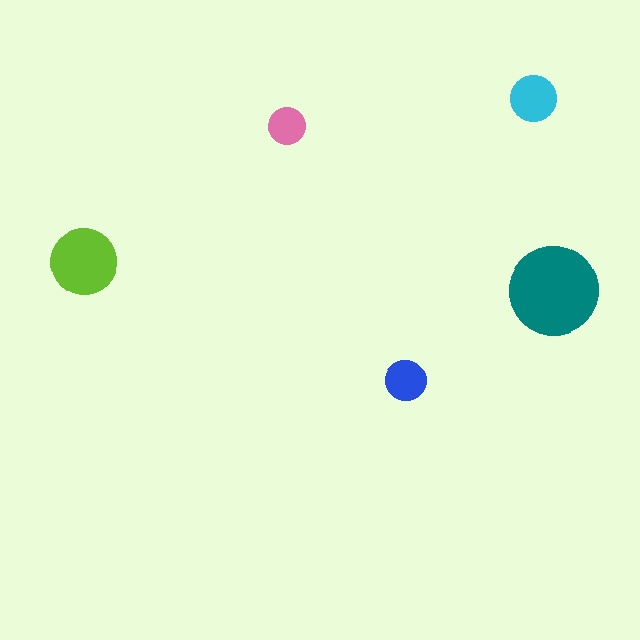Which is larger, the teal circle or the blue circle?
The teal one.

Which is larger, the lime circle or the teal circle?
The teal one.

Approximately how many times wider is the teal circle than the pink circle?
About 2.5 times wider.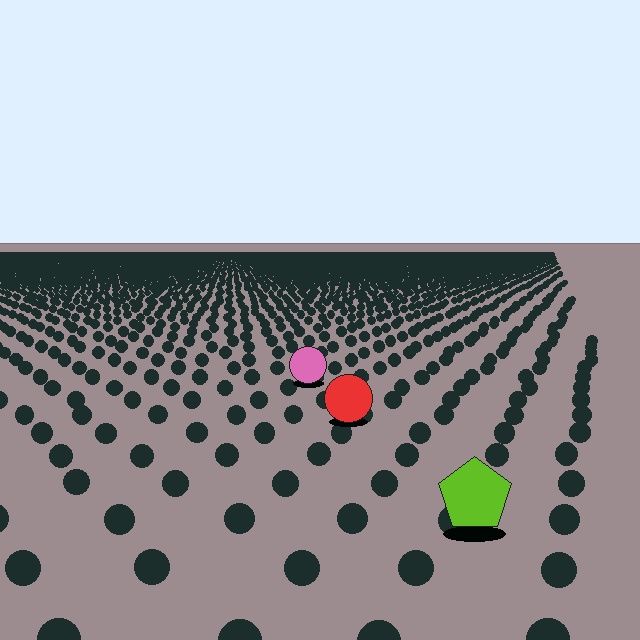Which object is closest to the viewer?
The lime pentagon is closest. The texture marks near it are larger and more spread out.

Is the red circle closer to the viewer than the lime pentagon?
No. The lime pentagon is closer — you can tell from the texture gradient: the ground texture is coarser near it.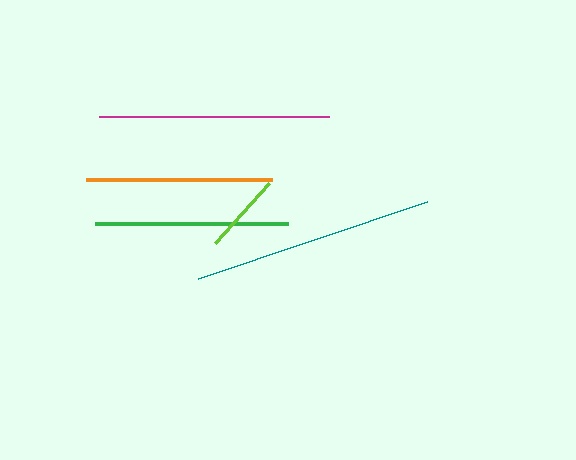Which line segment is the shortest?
The lime line is the shortest at approximately 80 pixels.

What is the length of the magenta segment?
The magenta segment is approximately 230 pixels long.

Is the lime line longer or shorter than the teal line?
The teal line is longer than the lime line.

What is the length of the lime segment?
The lime segment is approximately 80 pixels long.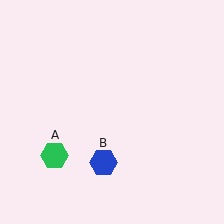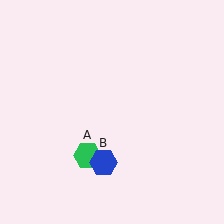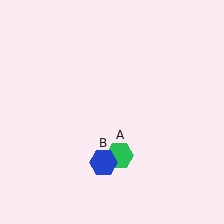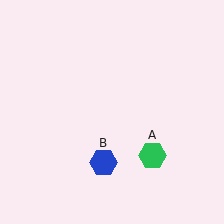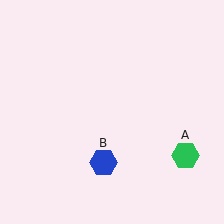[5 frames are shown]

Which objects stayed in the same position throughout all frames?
Blue hexagon (object B) remained stationary.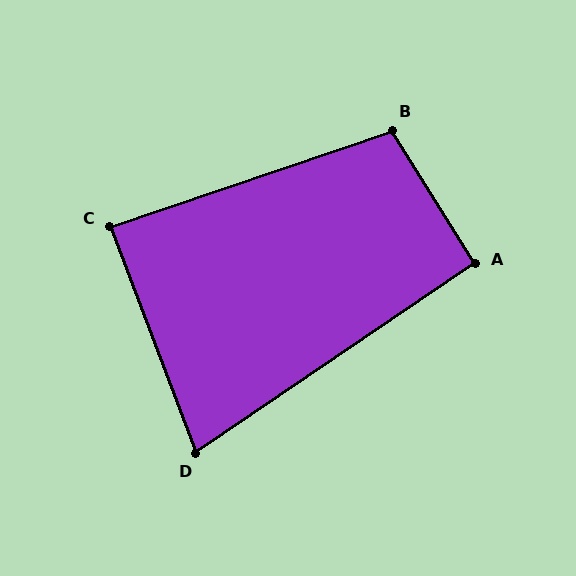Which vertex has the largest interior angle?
B, at approximately 103 degrees.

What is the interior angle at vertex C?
Approximately 88 degrees (approximately right).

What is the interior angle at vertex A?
Approximately 92 degrees (approximately right).